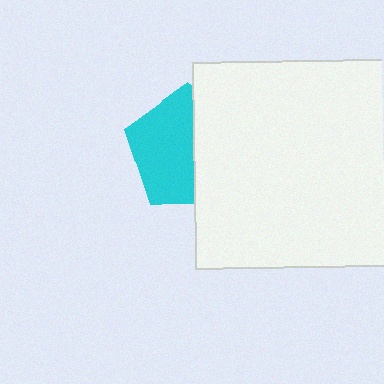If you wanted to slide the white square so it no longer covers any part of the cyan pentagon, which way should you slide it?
Slide it right — that is the most direct way to separate the two shapes.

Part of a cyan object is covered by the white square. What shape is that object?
It is a pentagon.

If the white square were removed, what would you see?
You would see the complete cyan pentagon.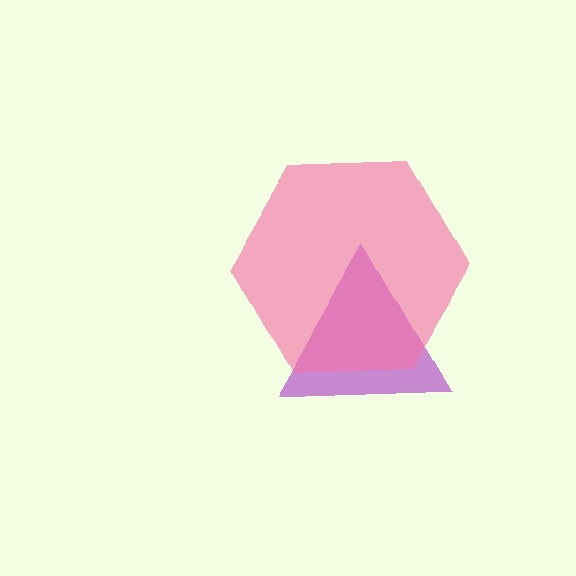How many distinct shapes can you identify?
There are 2 distinct shapes: a purple triangle, a pink hexagon.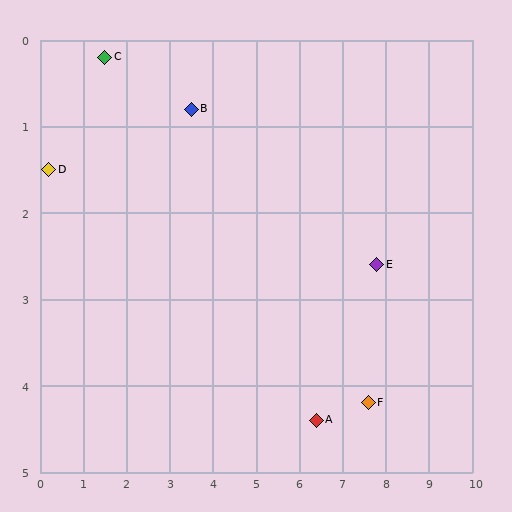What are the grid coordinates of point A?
Point A is at approximately (6.4, 4.4).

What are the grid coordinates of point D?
Point D is at approximately (0.2, 1.5).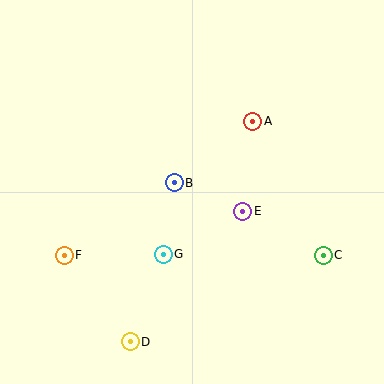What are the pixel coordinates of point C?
Point C is at (323, 255).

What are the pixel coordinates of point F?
Point F is at (64, 255).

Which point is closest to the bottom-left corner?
Point D is closest to the bottom-left corner.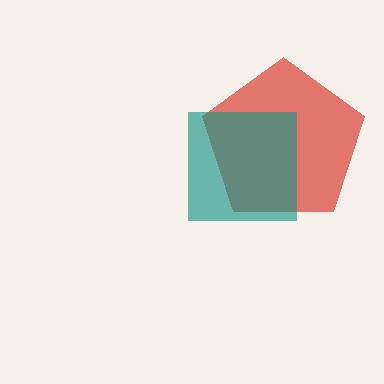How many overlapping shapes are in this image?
There are 2 overlapping shapes in the image.